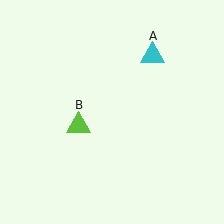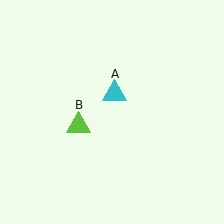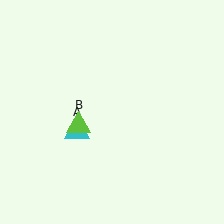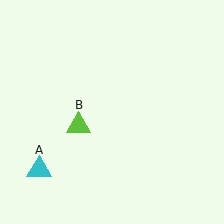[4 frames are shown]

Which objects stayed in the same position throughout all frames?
Lime triangle (object B) remained stationary.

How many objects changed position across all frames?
1 object changed position: cyan triangle (object A).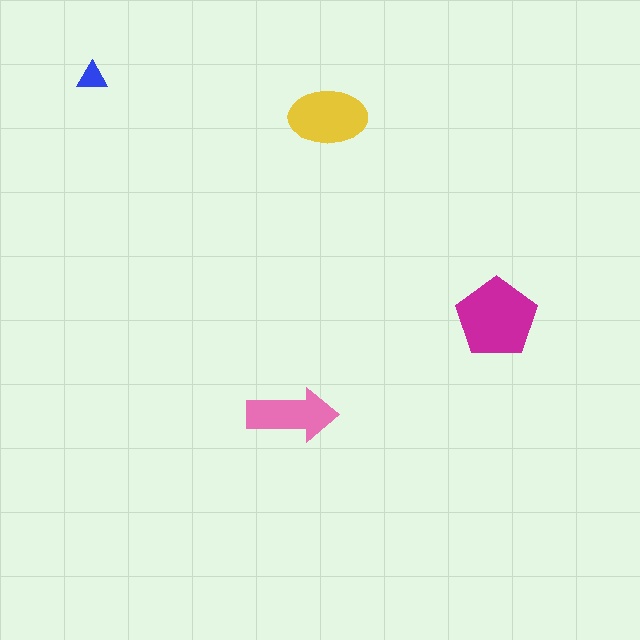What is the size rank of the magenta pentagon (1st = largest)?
1st.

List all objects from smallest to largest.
The blue triangle, the pink arrow, the yellow ellipse, the magenta pentagon.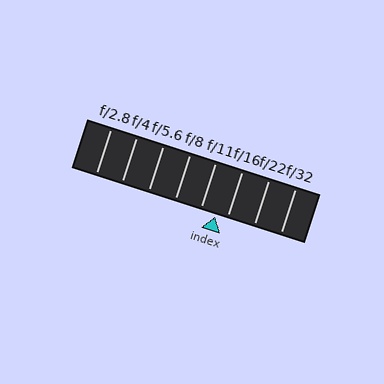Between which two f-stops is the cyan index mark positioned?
The index mark is between f/11 and f/16.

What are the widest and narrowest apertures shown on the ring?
The widest aperture shown is f/2.8 and the narrowest is f/32.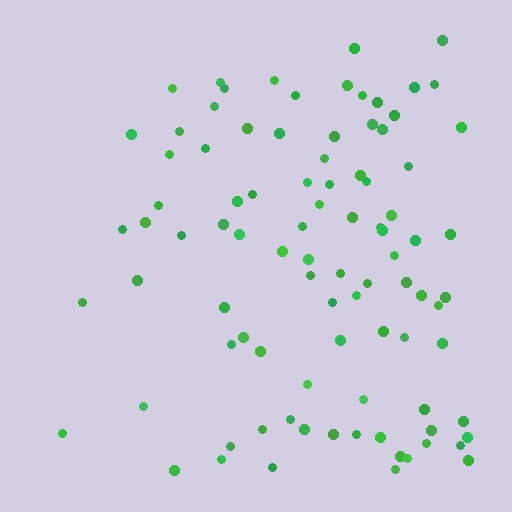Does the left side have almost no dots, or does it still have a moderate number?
Still a moderate number, just noticeably fewer than the right.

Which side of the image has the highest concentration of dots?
The right.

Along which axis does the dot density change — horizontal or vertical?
Horizontal.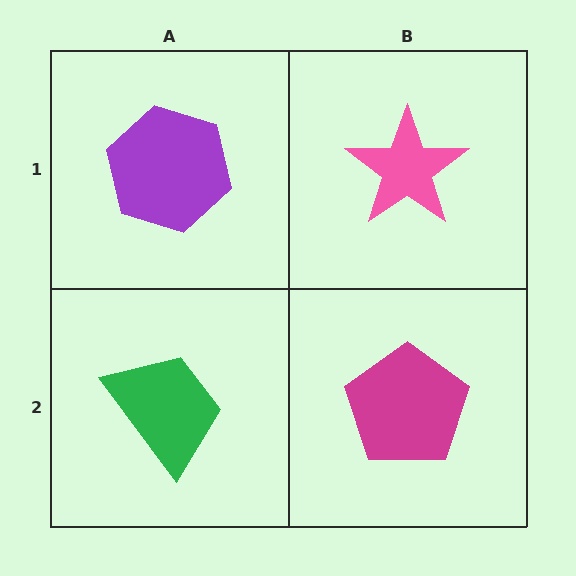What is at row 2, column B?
A magenta pentagon.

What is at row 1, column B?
A pink star.